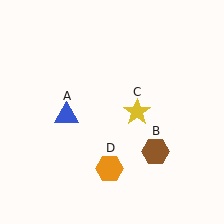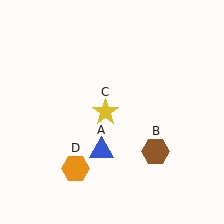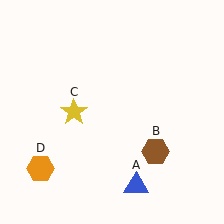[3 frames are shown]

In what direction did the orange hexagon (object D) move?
The orange hexagon (object D) moved left.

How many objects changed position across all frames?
3 objects changed position: blue triangle (object A), yellow star (object C), orange hexagon (object D).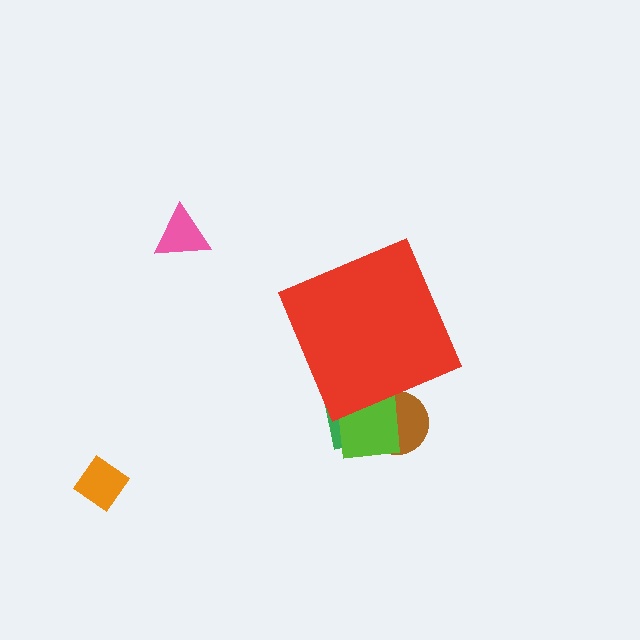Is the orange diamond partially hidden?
No, the orange diamond is fully visible.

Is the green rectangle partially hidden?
Yes, the green rectangle is partially hidden behind the red diamond.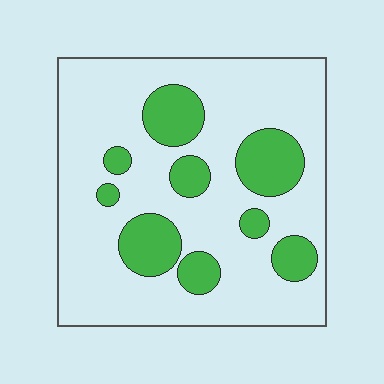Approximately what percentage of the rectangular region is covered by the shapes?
Approximately 25%.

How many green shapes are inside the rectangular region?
9.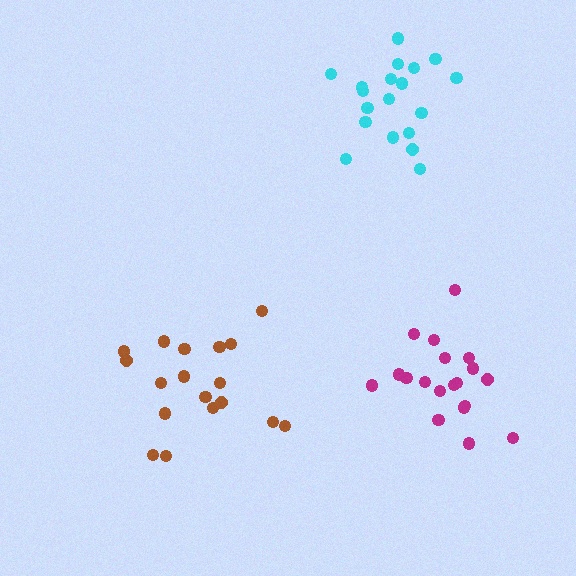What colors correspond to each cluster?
The clusters are colored: magenta, brown, cyan.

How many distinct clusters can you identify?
There are 3 distinct clusters.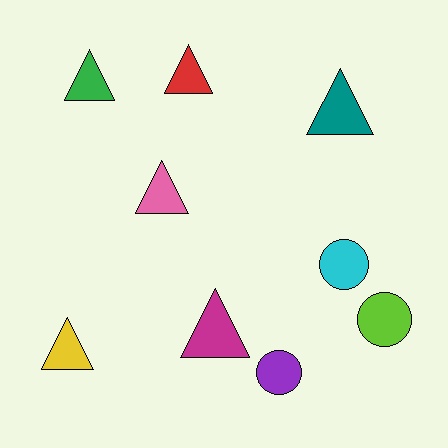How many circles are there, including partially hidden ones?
There are 3 circles.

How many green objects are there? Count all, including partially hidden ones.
There is 1 green object.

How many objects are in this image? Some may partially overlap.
There are 9 objects.